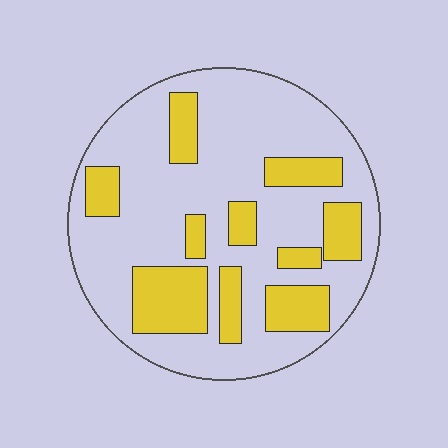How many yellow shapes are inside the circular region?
10.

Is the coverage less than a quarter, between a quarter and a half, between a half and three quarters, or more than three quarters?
Between a quarter and a half.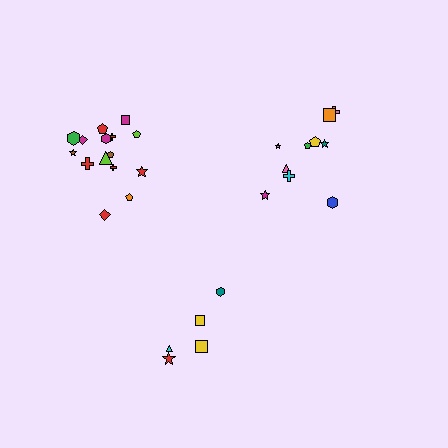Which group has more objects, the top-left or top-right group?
The top-left group.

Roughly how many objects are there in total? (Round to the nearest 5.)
Roughly 30 objects in total.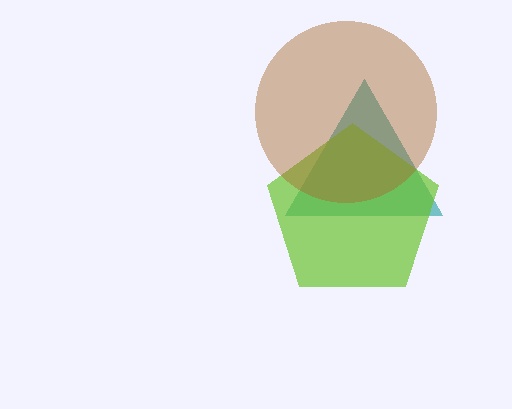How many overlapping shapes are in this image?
There are 3 overlapping shapes in the image.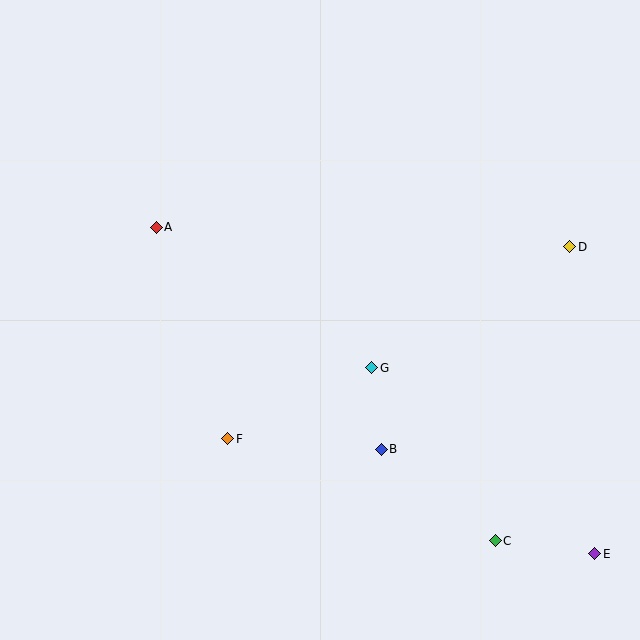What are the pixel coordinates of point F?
Point F is at (228, 439).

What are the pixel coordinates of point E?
Point E is at (595, 554).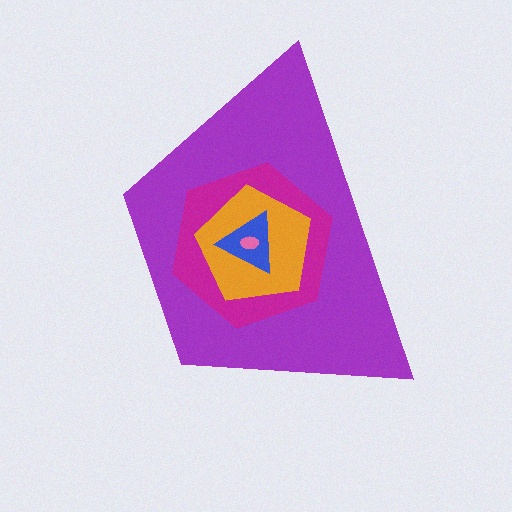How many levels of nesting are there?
5.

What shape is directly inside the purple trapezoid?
The magenta hexagon.